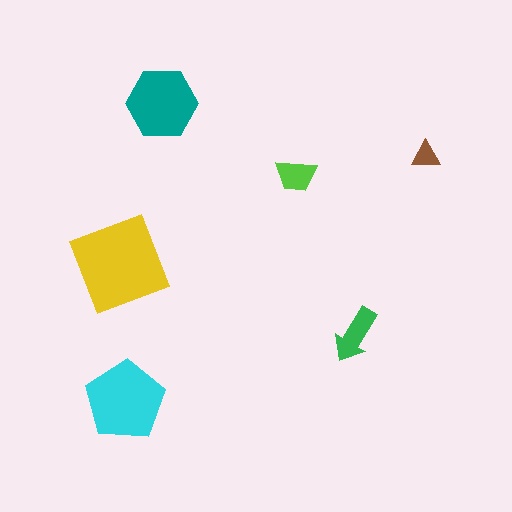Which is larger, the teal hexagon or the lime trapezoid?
The teal hexagon.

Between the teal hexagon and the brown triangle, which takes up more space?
The teal hexagon.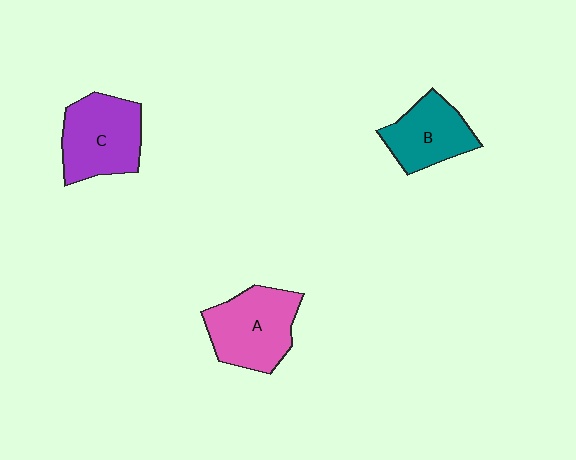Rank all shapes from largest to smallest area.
From largest to smallest: A (pink), C (purple), B (teal).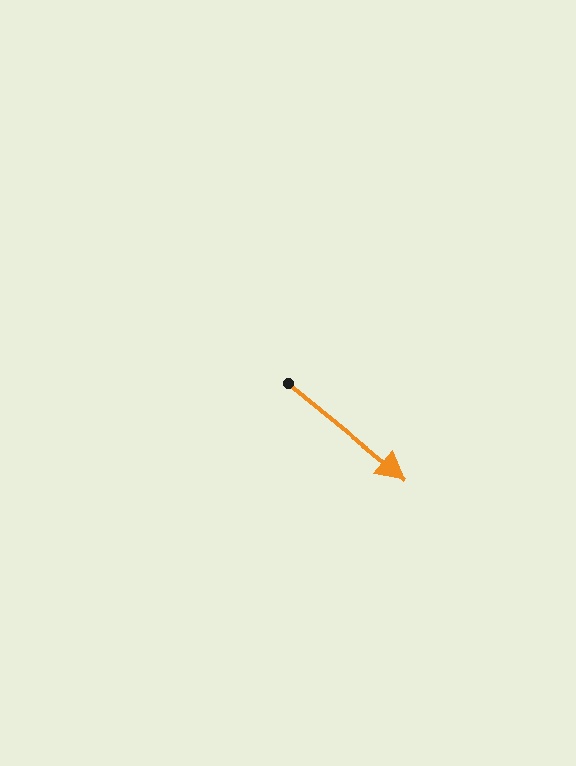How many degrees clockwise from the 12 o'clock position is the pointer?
Approximately 129 degrees.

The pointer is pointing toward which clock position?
Roughly 4 o'clock.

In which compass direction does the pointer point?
Southeast.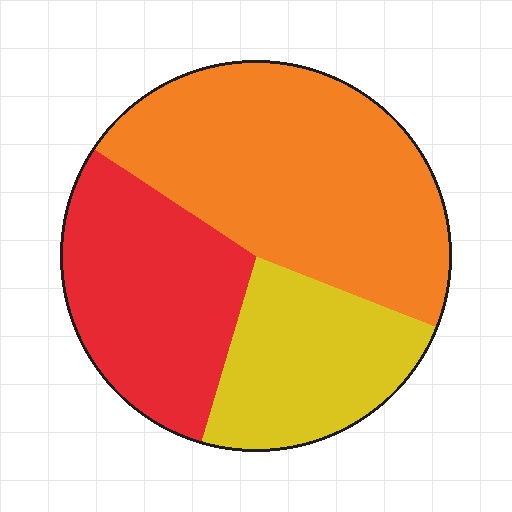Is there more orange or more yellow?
Orange.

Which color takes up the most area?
Orange, at roughly 45%.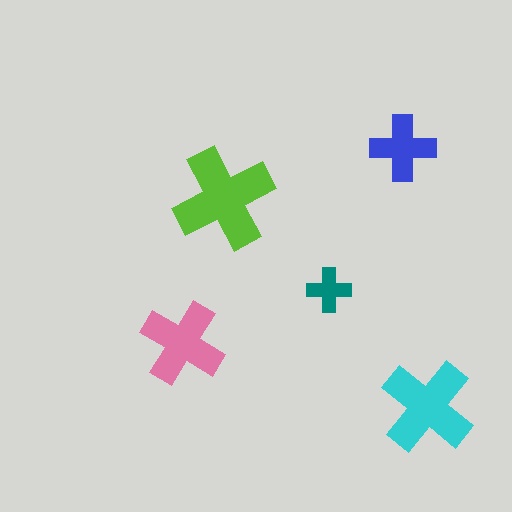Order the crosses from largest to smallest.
the lime one, the cyan one, the pink one, the blue one, the teal one.